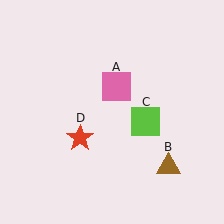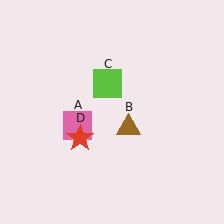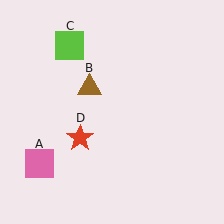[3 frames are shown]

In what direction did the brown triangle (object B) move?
The brown triangle (object B) moved up and to the left.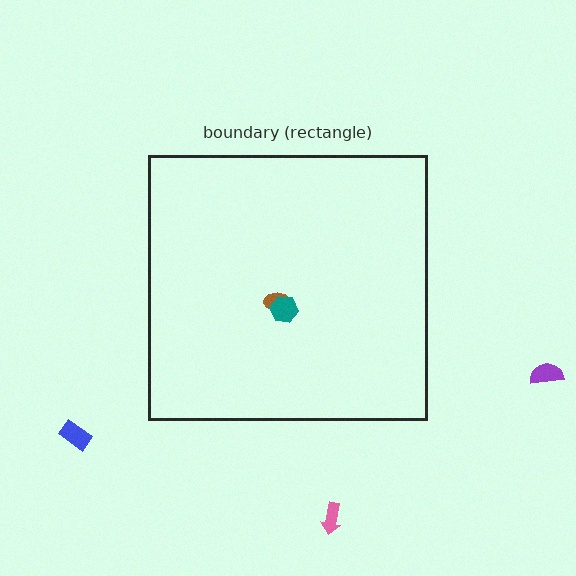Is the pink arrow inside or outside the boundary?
Outside.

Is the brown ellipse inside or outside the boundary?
Inside.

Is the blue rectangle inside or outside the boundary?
Outside.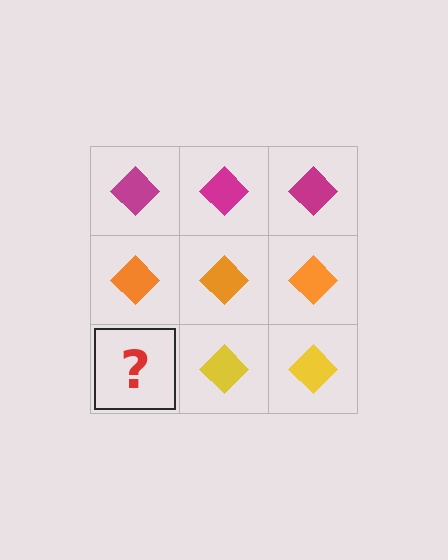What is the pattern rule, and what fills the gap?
The rule is that each row has a consistent color. The gap should be filled with a yellow diamond.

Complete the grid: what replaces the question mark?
The question mark should be replaced with a yellow diamond.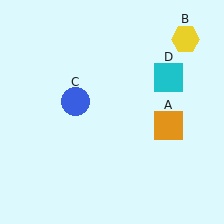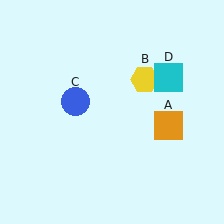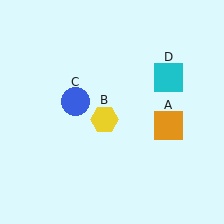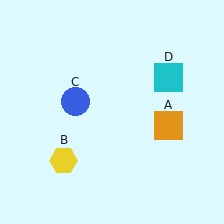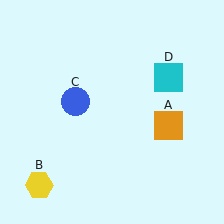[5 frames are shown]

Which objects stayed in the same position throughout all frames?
Orange square (object A) and blue circle (object C) and cyan square (object D) remained stationary.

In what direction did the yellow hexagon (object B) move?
The yellow hexagon (object B) moved down and to the left.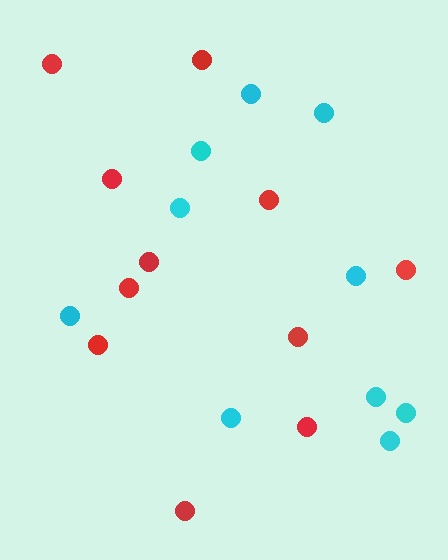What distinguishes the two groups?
There are 2 groups: one group of red circles (11) and one group of cyan circles (10).